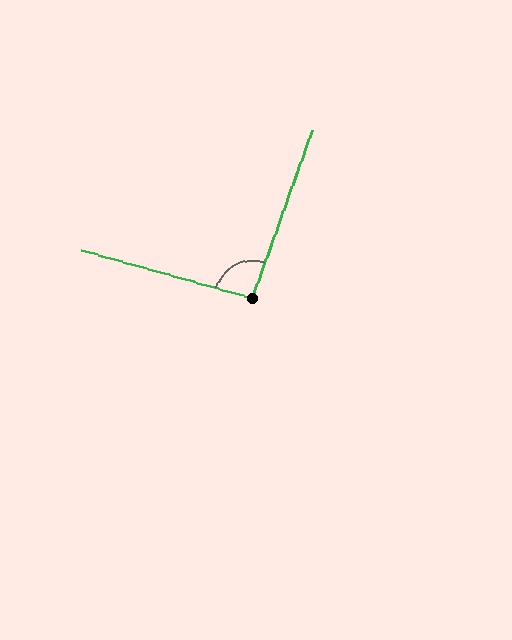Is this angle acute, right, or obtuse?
It is approximately a right angle.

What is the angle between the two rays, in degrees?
Approximately 94 degrees.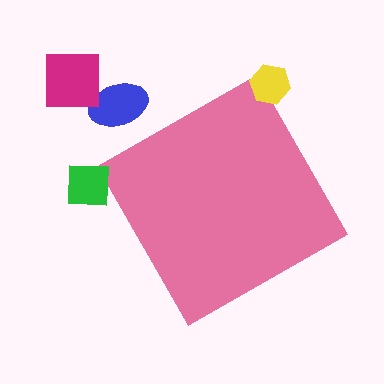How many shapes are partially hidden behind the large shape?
0 shapes are partially hidden.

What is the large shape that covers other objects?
A pink square.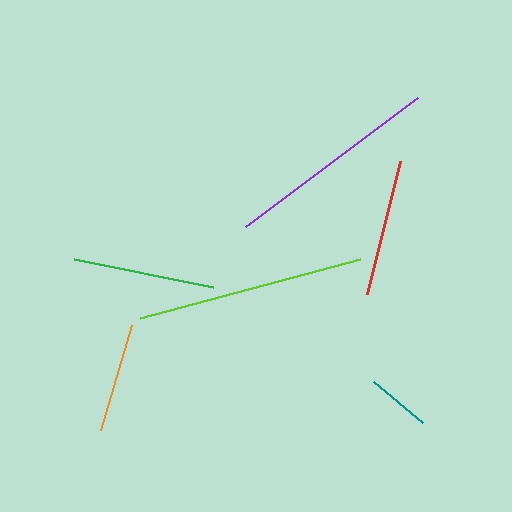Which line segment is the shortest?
The teal line is the shortest at approximately 64 pixels.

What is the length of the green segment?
The green segment is approximately 142 pixels long.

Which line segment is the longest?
The lime line is the longest at approximately 227 pixels.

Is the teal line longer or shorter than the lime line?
The lime line is longer than the teal line.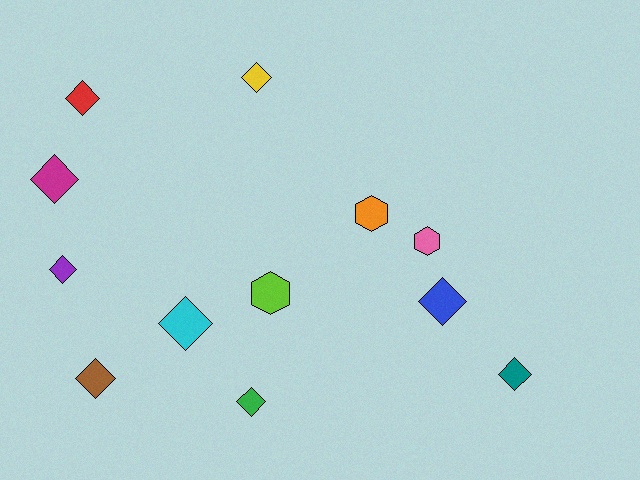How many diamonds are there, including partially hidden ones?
There are 9 diamonds.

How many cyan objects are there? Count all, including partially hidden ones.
There is 1 cyan object.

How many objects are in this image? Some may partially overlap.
There are 12 objects.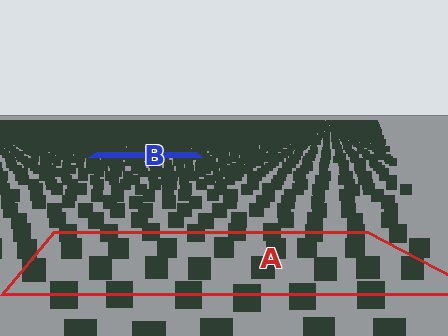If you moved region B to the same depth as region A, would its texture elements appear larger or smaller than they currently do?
They would appear larger. At a closer depth, the same texture elements are projected at a bigger on-screen size.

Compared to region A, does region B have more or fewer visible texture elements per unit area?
Region B has more texture elements per unit area — they are packed more densely because it is farther away.